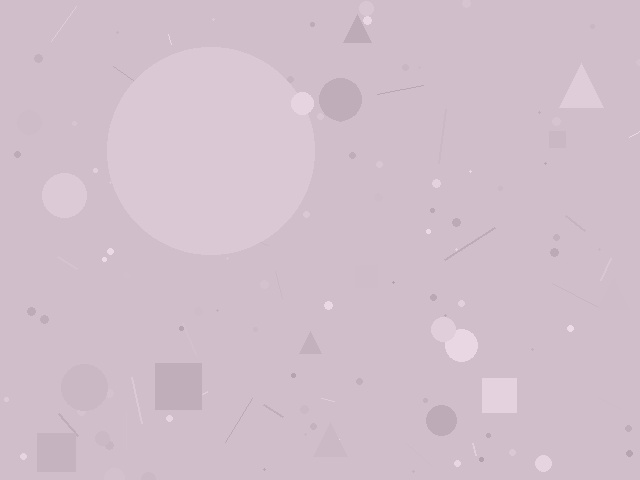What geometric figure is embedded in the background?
A circle is embedded in the background.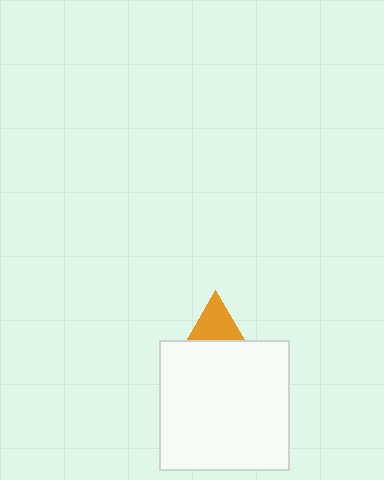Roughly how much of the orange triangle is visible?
A small part of it is visible (roughly 35%).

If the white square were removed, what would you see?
You would see the complete orange triangle.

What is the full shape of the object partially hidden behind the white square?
The partially hidden object is an orange triangle.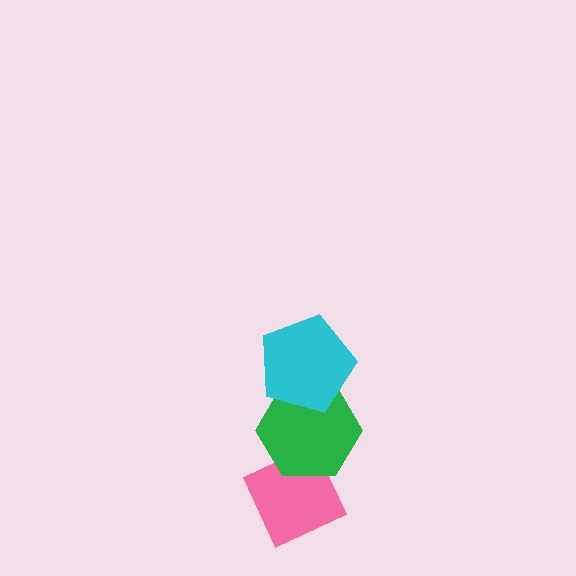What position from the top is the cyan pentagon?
The cyan pentagon is 1st from the top.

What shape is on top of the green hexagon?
The cyan pentagon is on top of the green hexagon.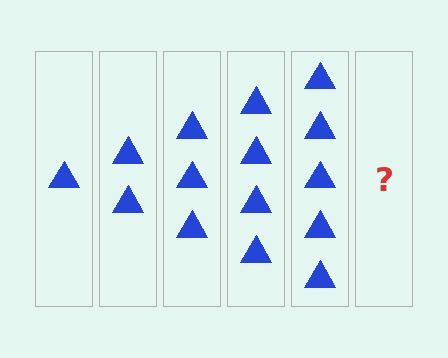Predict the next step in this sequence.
The next step is 6 triangles.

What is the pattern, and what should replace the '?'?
The pattern is that each step adds one more triangle. The '?' should be 6 triangles.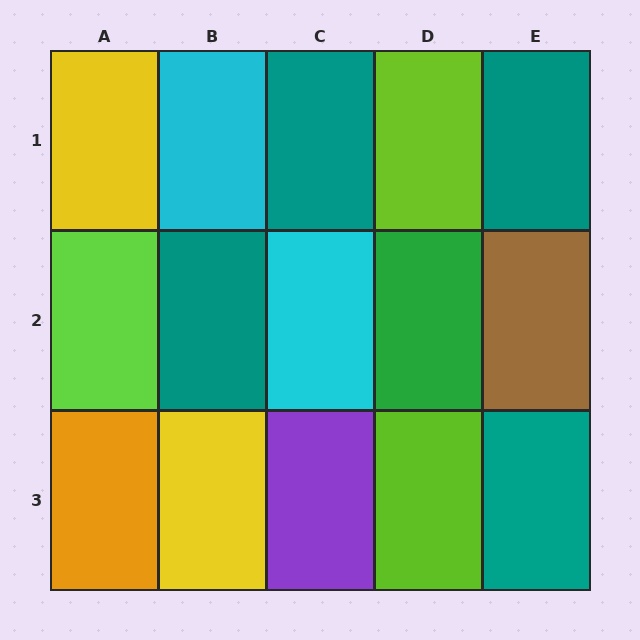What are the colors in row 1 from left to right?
Yellow, cyan, teal, lime, teal.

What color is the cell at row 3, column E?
Teal.